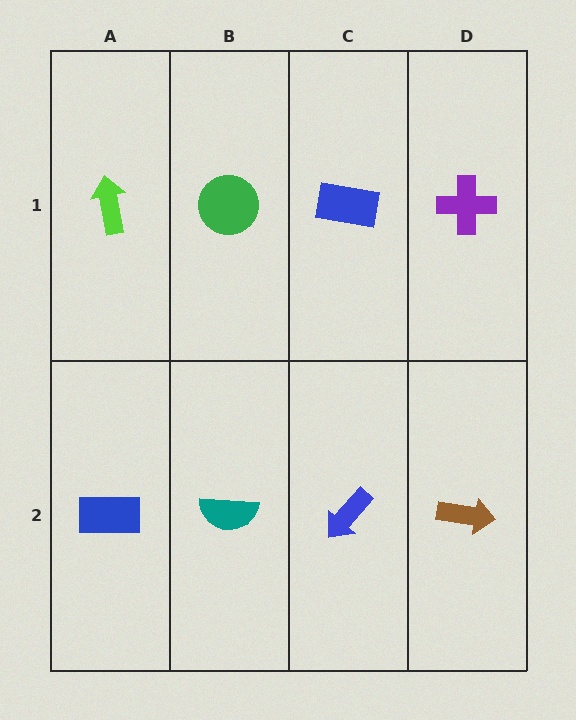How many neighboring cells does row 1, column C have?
3.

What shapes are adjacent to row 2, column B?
A green circle (row 1, column B), a blue rectangle (row 2, column A), a blue arrow (row 2, column C).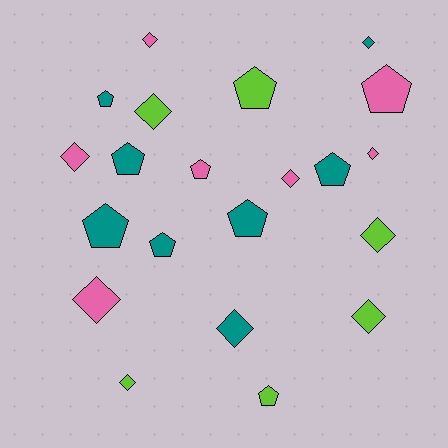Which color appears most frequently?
Teal, with 8 objects.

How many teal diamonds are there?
There are 2 teal diamonds.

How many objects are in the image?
There are 21 objects.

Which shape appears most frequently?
Diamond, with 11 objects.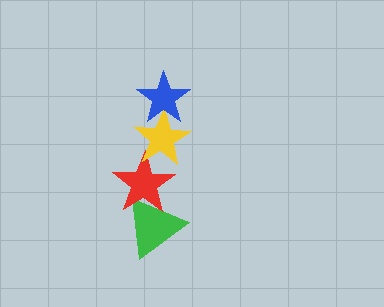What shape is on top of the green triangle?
The red star is on top of the green triangle.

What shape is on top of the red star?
The yellow star is on top of the red star.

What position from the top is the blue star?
The blue star is 1st from the top.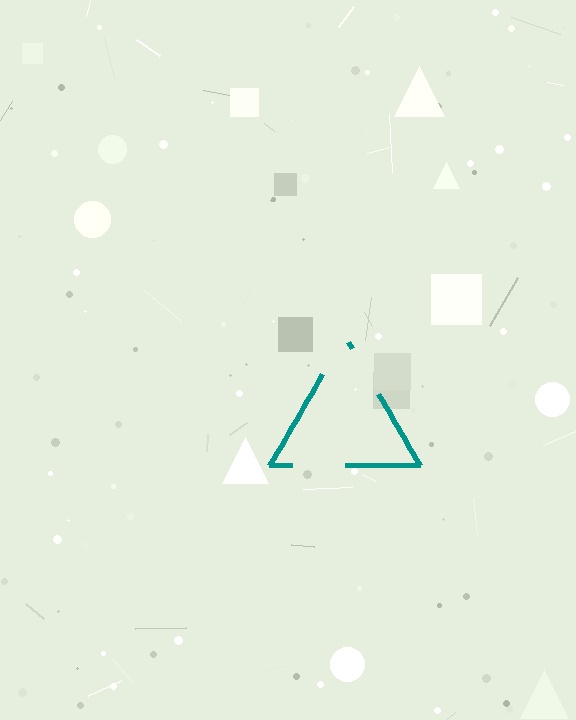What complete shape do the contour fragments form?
The contour fragments form a triangle.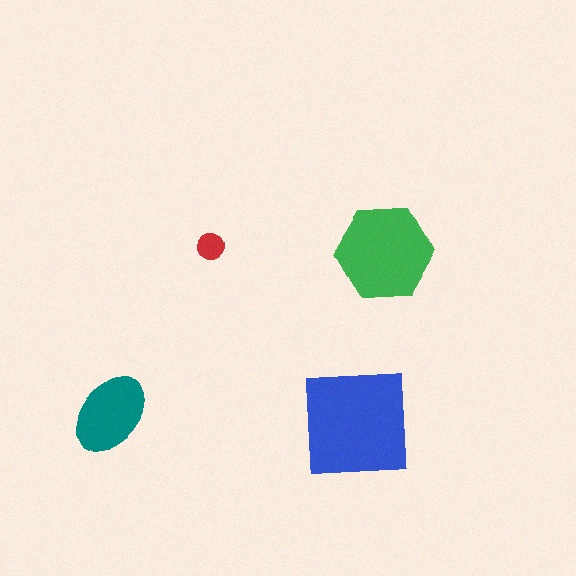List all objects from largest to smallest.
The blue square, the green hexagon, the teal ellipse, the red circle.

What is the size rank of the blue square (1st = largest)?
1st.